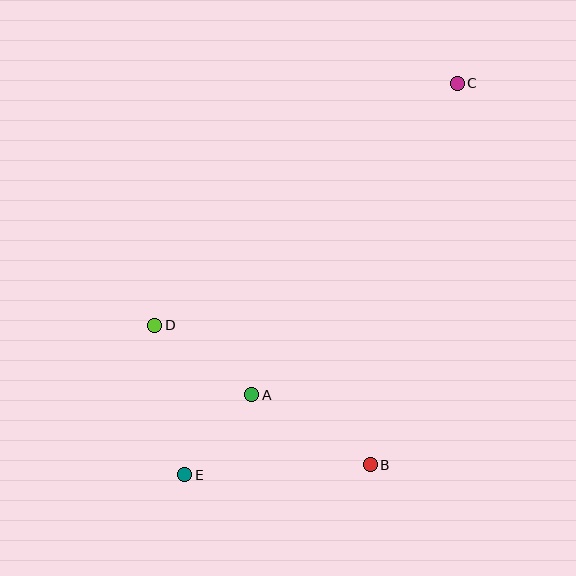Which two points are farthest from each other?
Points C and E are farthest from each other.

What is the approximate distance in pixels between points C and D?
The distance between C and D is approximately 387 pixels.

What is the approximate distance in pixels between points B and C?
The distance between B and C is approximately 391 pixels.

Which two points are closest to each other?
Points A and E are closest to each other.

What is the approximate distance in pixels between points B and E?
The distance between B and E is approximately 186 pixels.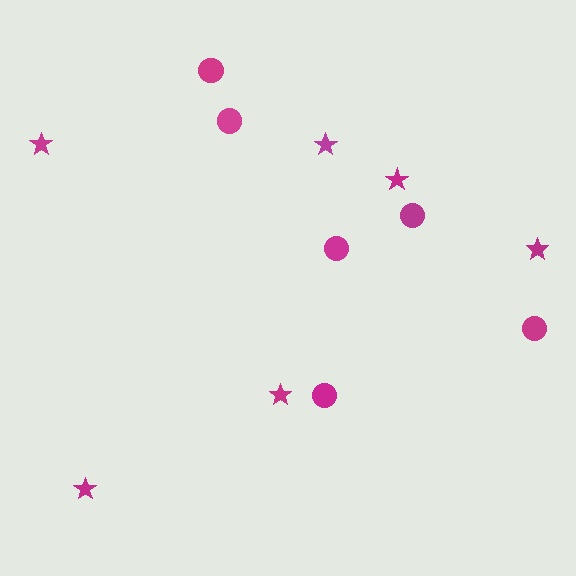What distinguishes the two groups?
There are 2 groups: one group of stars (6) and one group of circles (6).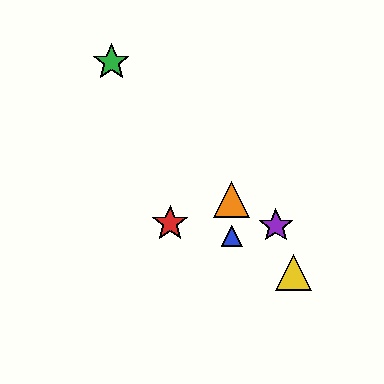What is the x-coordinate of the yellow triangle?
The yellow triangle is at x≈293.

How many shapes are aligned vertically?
2 shapes (the blue triangle, the orange triangle) are aligned vertically.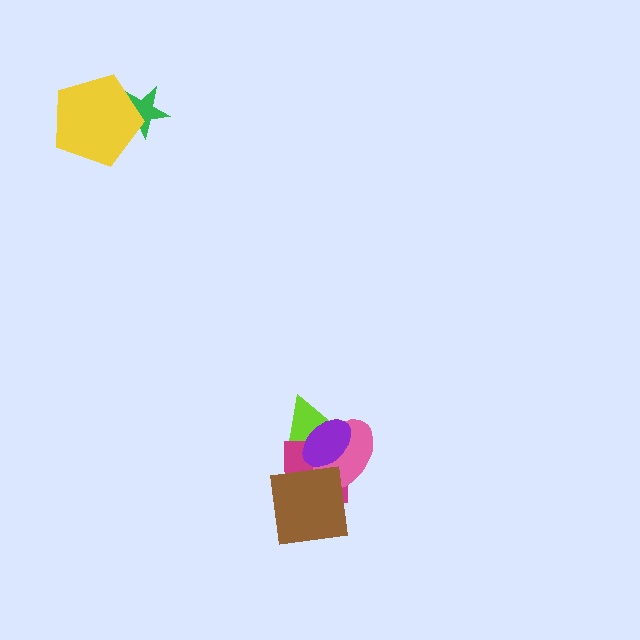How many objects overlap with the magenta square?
4 objects overlap with the magenta square.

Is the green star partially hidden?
Yes, it is partially covered by another shape.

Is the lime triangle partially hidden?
Yes, it is partially covered by another shape.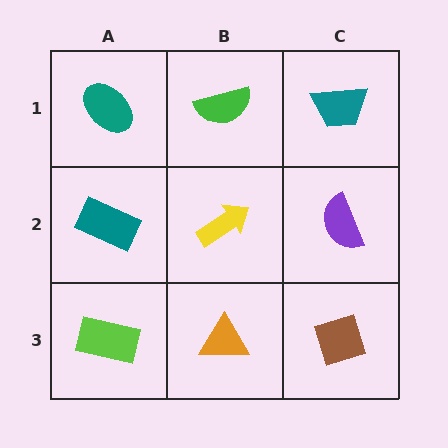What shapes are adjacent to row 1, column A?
A teal rectangle (row 2, column A), a green semicircle (row 1, column B).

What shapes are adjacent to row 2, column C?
A teal trapezoid (row 1, column C), a brown diamond (row 3, column C), a yellow arrow (row 2, column B).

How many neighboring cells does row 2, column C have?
3.